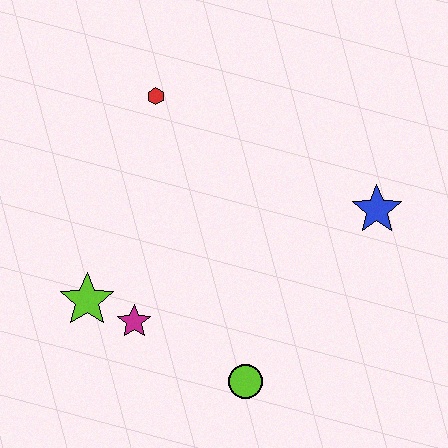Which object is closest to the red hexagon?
The lime star is closest to the red hexagon.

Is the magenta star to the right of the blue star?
No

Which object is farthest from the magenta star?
The blue star is farthest from the magenta star.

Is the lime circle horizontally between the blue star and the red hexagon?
Yes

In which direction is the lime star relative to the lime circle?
The lime star is to the left of the lime circle.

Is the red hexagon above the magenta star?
Yes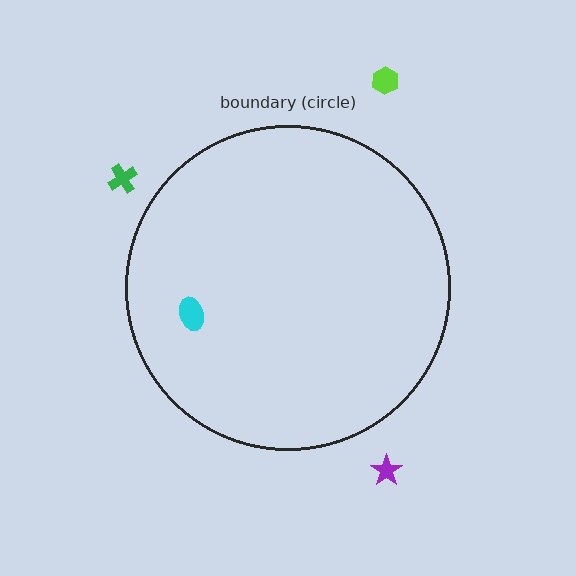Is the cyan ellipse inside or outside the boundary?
Inside.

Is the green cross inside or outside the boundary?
Outside.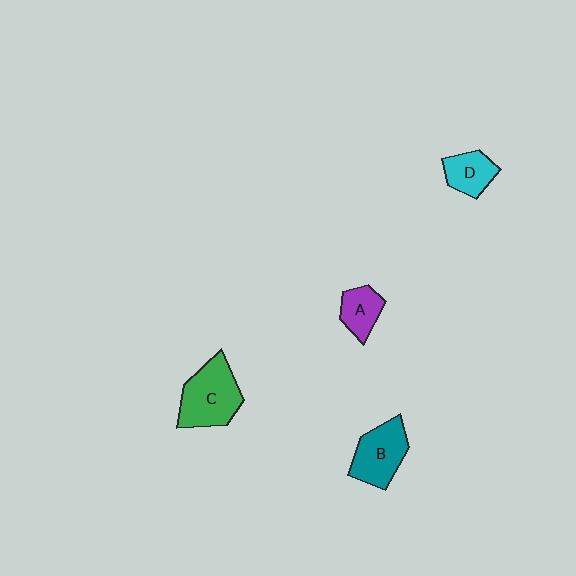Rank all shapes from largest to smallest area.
From largest to smallest: C (green), B (teal), D (cyan), A (purple).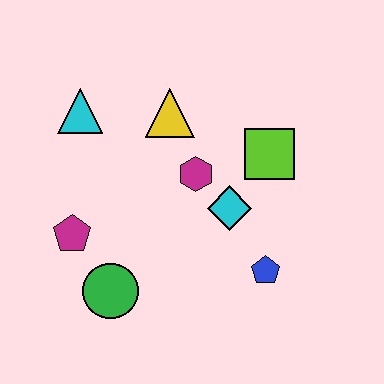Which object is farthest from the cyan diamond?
The cyan triangle is farthest from the cyan diamond.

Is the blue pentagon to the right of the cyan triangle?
Yes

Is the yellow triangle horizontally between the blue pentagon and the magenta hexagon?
No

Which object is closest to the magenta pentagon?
The green circle is closest to the magenta pentagon.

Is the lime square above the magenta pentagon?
Yes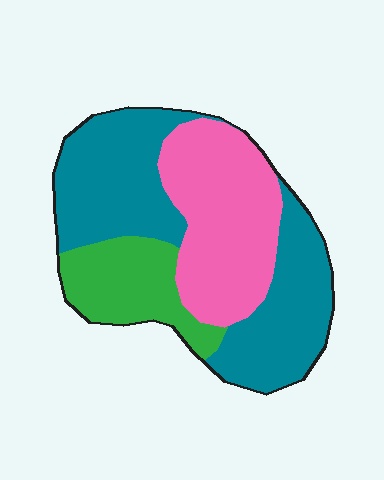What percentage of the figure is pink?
Pink takes up between a quarter and a half of the figure.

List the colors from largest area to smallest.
From largest to smallest: teal, pink, green.